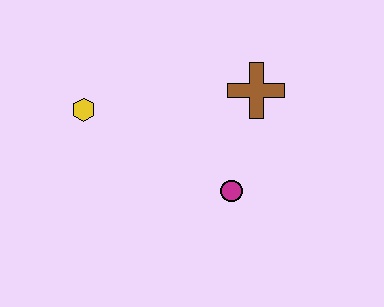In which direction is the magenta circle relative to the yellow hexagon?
The magenta circle is to the right of the yellow hexagon.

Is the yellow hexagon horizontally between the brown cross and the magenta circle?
No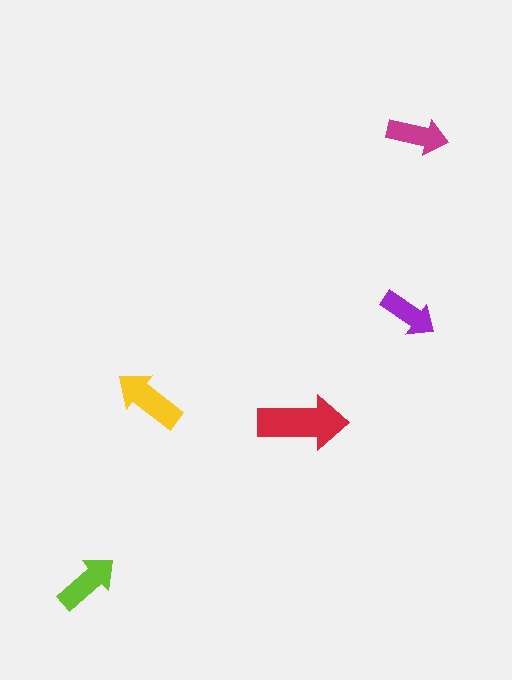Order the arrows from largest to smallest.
the red one, the yellow one, the lime one, the magenta one, the purple one.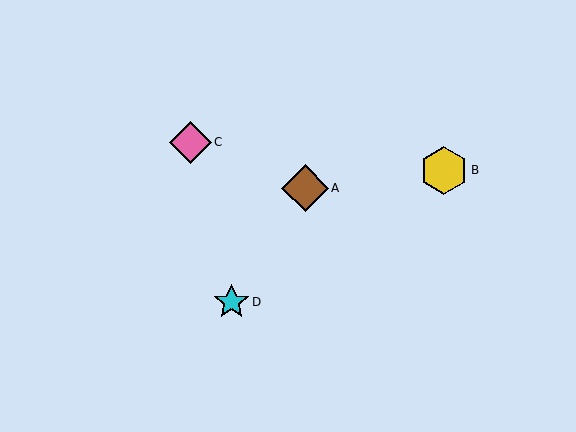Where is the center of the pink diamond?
The center of the pink diamond is at (190, 142).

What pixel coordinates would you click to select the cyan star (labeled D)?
Click at (231, 302) to select the cyan star D.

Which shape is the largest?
The yellow hexagon (labeled B) is the largest.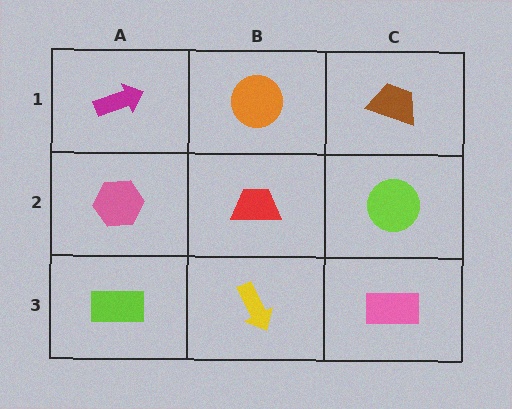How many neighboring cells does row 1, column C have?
2.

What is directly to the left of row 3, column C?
A yellow arrow.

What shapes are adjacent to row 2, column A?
A magenta arrow (row 1, column A), a lime rectangle (row 3, column A), a red trapezoid (row 2, column B).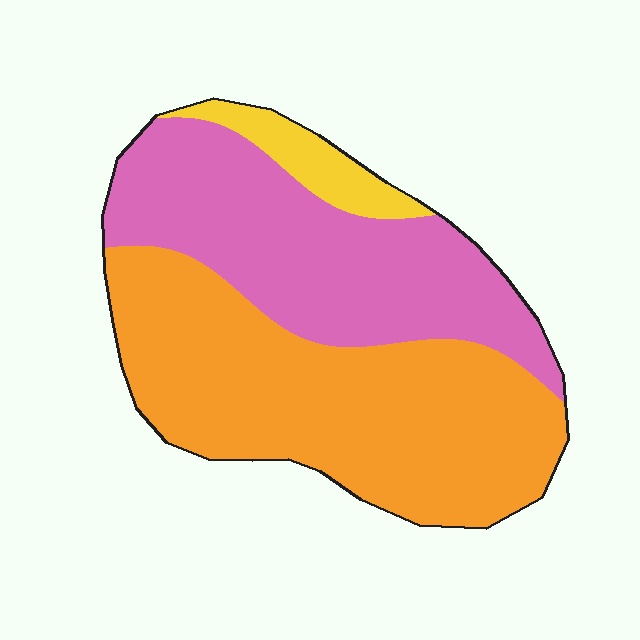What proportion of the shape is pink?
Pink covers roughly 40% of the shape.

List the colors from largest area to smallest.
From largest to smallest: orange, pink, yellow.